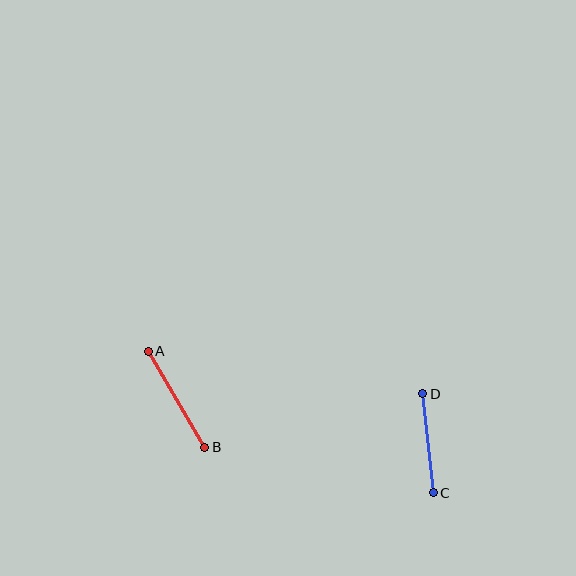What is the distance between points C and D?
The distance is approximately 100 pixels.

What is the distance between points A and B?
The distance is approximately 112 pixels.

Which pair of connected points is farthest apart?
Points A and B are farthest apart.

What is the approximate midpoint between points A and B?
The midpoint is at approximately (176, 399) pixels.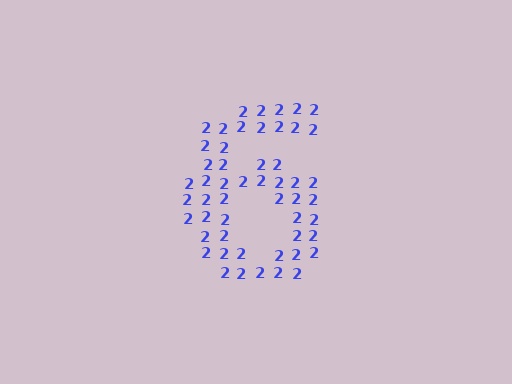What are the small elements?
The small elements are digit 2's.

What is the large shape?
The large shape is the digit 6.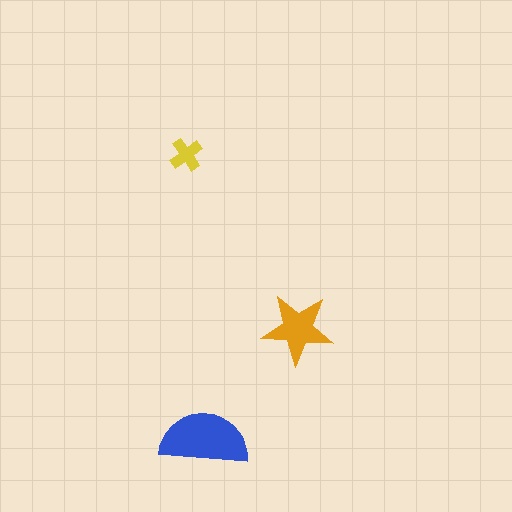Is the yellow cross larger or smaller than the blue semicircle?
Smaller.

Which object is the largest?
The blue semicircle.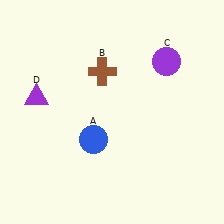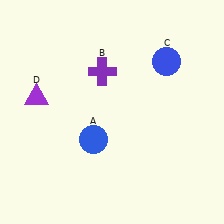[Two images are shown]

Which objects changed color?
B changed from brown to purple. C changed from purple to blue.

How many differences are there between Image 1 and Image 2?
There are 2 differences between the two images.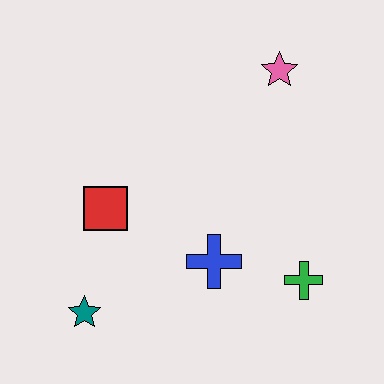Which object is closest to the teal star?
The red square is closest to the teal star.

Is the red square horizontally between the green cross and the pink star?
No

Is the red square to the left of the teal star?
No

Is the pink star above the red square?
Yes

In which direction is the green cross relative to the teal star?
The green cross is to the right of the teal star.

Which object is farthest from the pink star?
The teal star is farthest from the pink star.